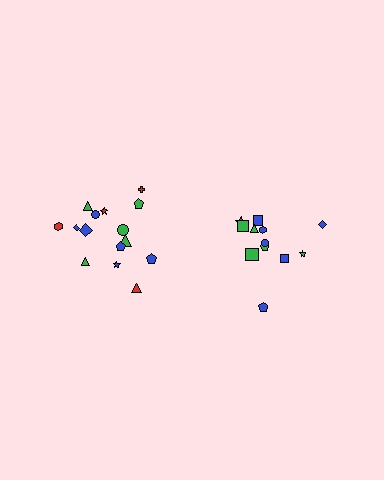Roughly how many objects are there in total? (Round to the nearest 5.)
Roughly 25 objects in total.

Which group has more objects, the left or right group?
The left group.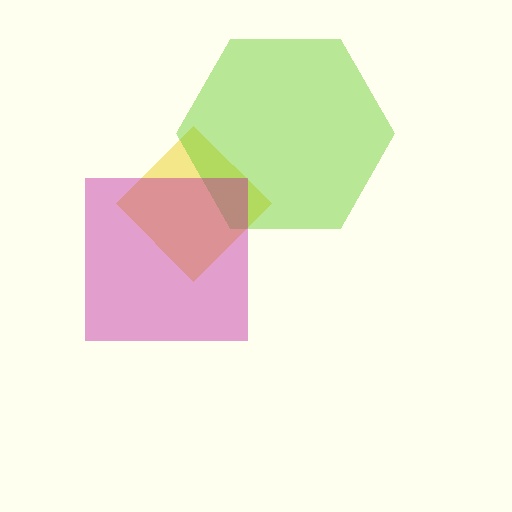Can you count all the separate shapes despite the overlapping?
Yes, there are 3 separate shapes.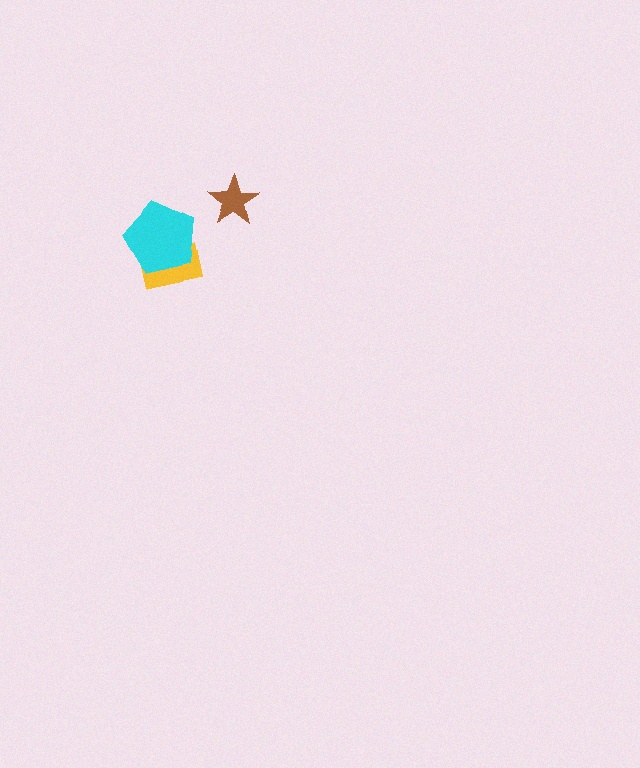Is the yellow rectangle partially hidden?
Yes, it is partially covered by another shape.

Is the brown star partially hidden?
No, no other shape covers it.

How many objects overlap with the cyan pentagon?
1 object overlaps with the cyan pentagon.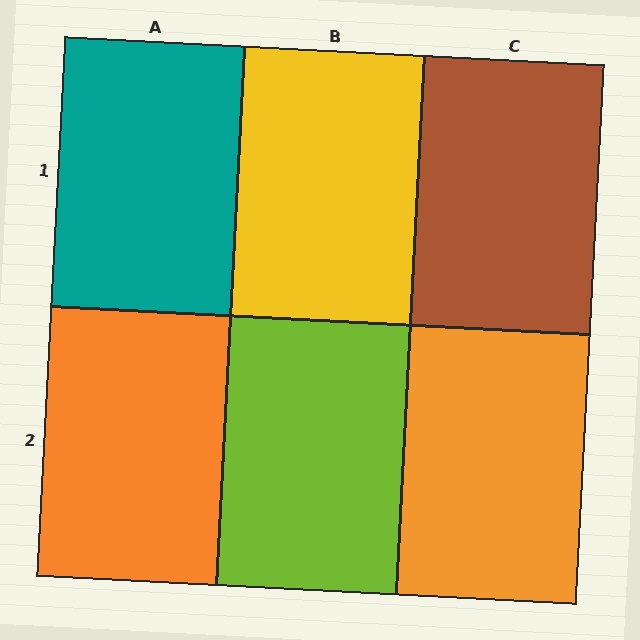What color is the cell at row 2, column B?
Lime.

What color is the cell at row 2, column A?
Orange.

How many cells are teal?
1 cell is teal.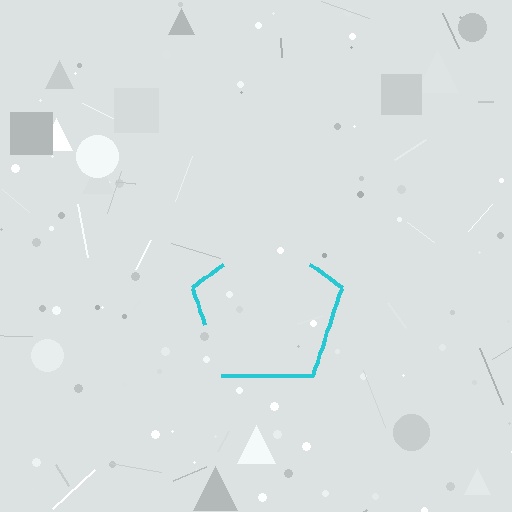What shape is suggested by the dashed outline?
The dashed outline suggests a pentagon.